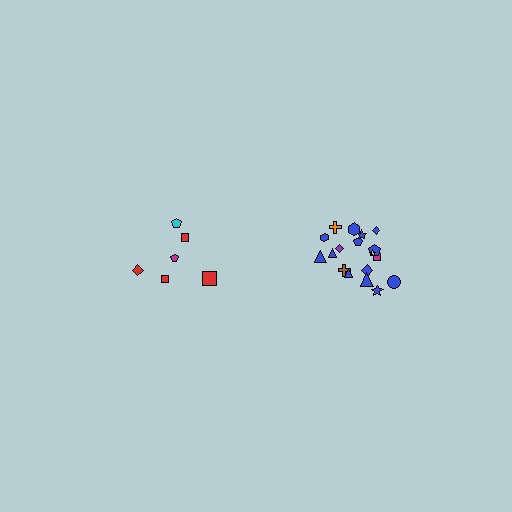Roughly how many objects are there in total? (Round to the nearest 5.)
Roughly 25 objects in total.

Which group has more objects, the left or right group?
The right group.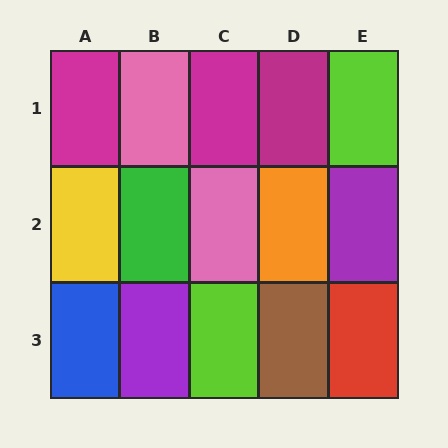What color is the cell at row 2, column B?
Green.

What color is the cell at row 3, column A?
Blue.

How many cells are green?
1 cell is green.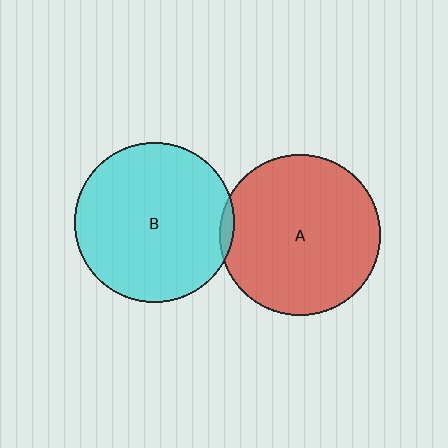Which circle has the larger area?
Circle A (red).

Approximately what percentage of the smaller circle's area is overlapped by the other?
Approximately 5%.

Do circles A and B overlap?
Yes.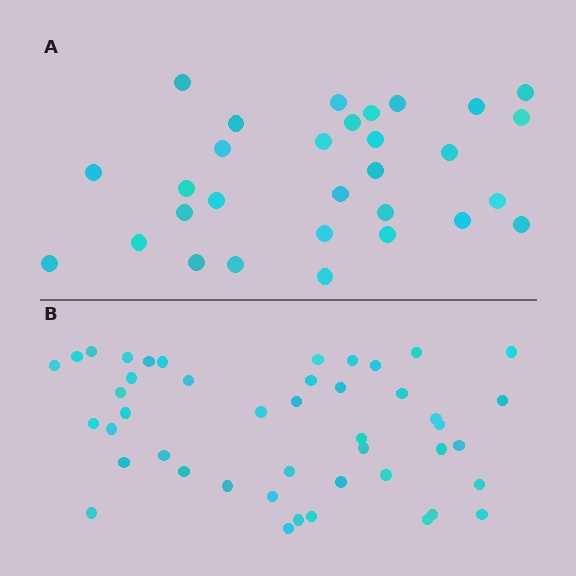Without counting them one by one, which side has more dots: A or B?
Region B (the bottom region) has more dots.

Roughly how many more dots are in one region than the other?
Region B has approximately 15 more dots than region A.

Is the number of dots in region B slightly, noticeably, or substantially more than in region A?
Region B has substantially more. The ratio is roughly 1.5 to 1.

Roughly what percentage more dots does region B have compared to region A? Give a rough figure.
About 50% more.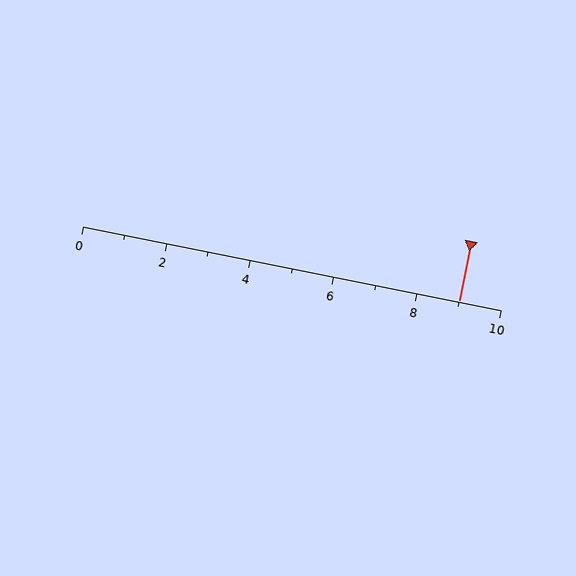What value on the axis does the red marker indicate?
The marker indicates approximately 9.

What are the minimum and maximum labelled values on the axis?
The axis runs from 0 to 10.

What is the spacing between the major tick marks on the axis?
The major ticks are spaced 2 apart.